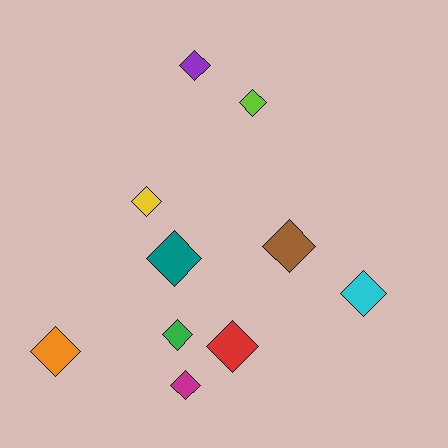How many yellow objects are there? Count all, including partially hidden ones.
There is 1 yellow object.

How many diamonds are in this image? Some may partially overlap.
There are 10 diamonds.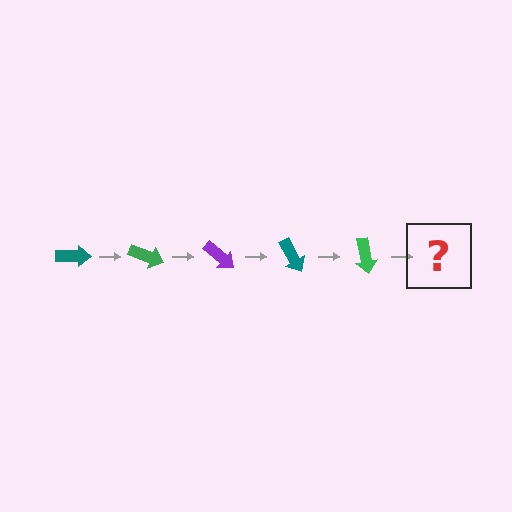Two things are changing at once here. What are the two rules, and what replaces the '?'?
The two rules are that it rotates 20 degrees each step and the color cycles through teal, green, and purple. The '?' should be a purple arrow, rotated 100 degrees from the start.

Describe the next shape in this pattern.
It should be a purple arrow, rotated 100 degrees from the start.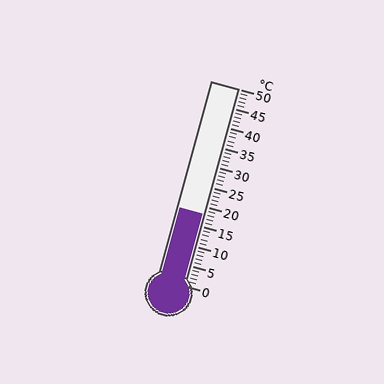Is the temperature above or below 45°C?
The temperature is below 45°C.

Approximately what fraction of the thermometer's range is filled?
The thermometer is filled to approximately 35% of its range.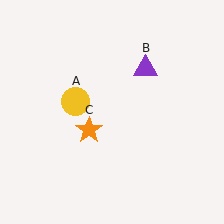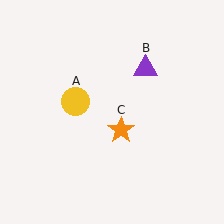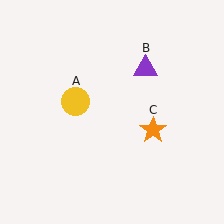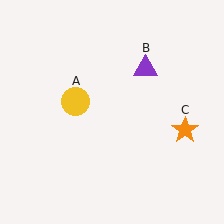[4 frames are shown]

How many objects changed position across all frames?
1 object changed position: orange star (object C).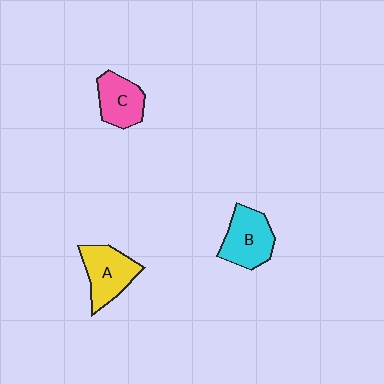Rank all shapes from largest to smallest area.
From largest to smallest: B (cyan), A (yellow), C (pink).